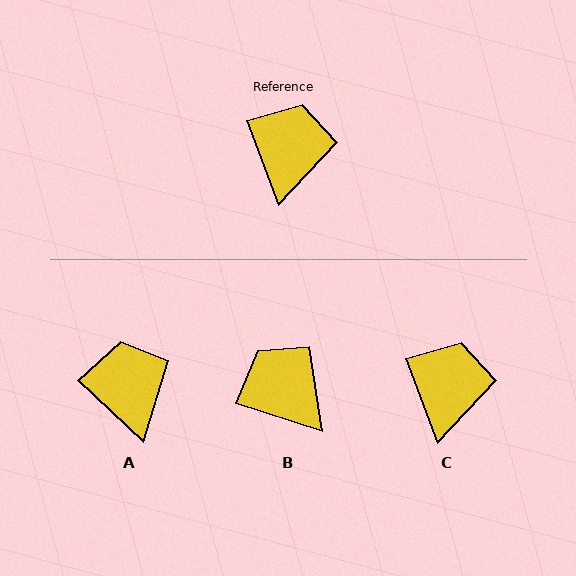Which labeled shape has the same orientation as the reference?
C.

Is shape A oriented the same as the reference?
No, it is off by about 26 degrees.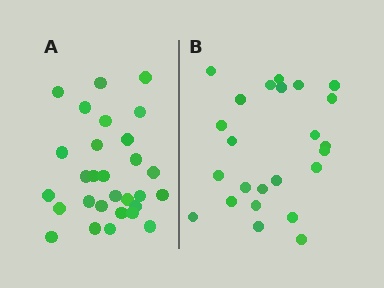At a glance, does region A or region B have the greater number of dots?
Region A (the left region) has more dots.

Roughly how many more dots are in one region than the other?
Region A has about 5 more dots than region B.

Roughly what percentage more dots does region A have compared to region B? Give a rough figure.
About 20% more.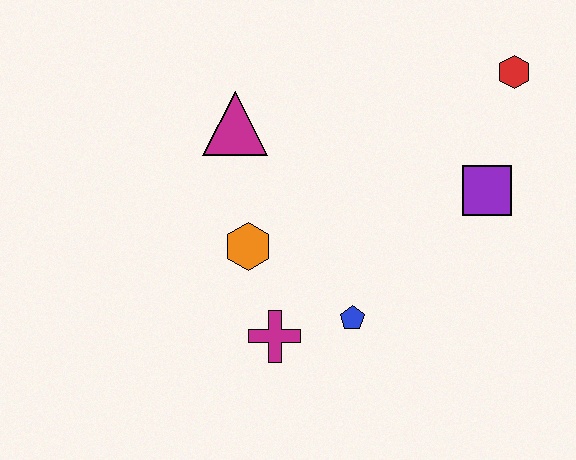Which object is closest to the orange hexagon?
The magenta cross is closest to the orange hexagon.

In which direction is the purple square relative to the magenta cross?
The purple square is to the right of the magenta cross.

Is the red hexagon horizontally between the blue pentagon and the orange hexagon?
No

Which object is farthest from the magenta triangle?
The red hexagon is farthest from the magenta triangle.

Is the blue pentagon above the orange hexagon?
No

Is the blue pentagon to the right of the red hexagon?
No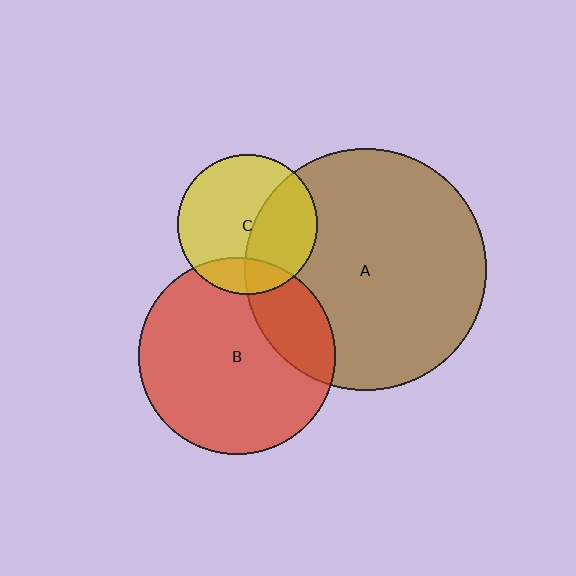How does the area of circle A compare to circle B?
Approximately 1.5 times.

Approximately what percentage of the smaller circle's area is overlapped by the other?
Approximately 25%.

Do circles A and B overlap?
Yes.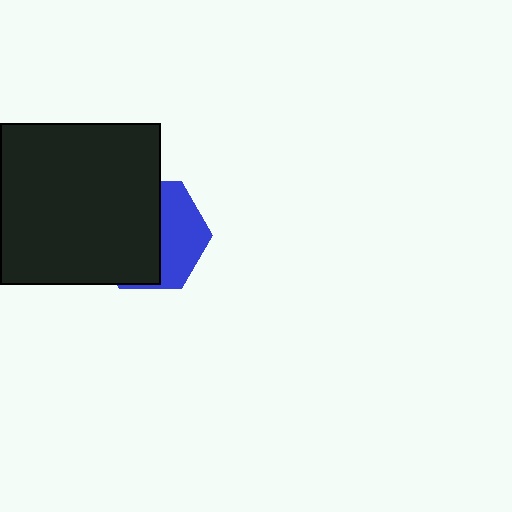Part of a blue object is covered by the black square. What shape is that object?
It is a hexagon.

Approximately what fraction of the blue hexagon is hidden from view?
Roughly 60% of the blue hexagon is hidden behind the black square.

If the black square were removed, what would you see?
You would see the complete blue hexagon.